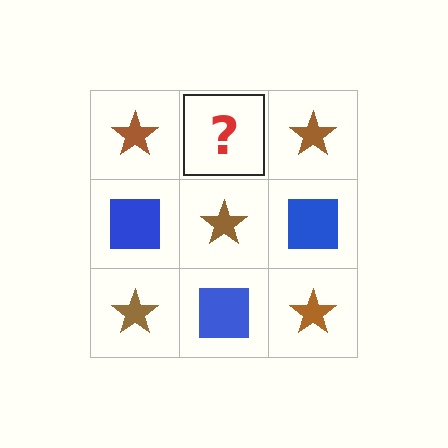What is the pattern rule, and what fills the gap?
The rule is that it alternates brown star and blue square in a checkerboard pattern. The gap should be filled with a blue square.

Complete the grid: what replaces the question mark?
The question mark should be replaced with a blue square.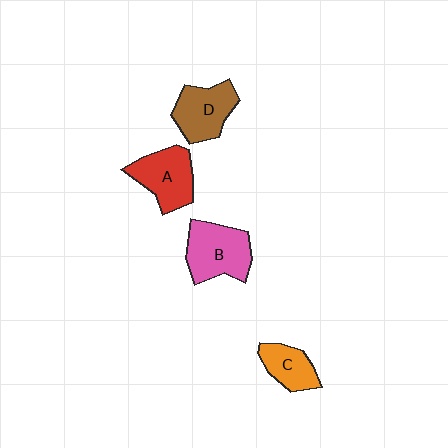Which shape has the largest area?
Shape B (pink).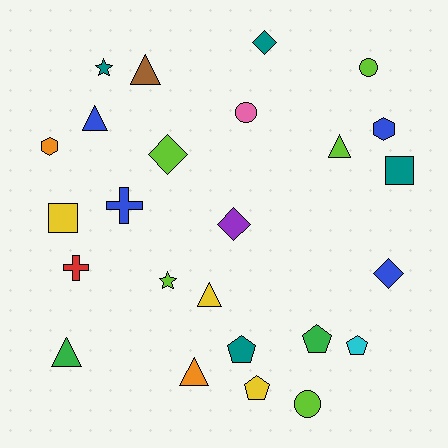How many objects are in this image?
There are 25 objects.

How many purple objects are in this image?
There is 1 purple object.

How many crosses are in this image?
There are 2 crosses.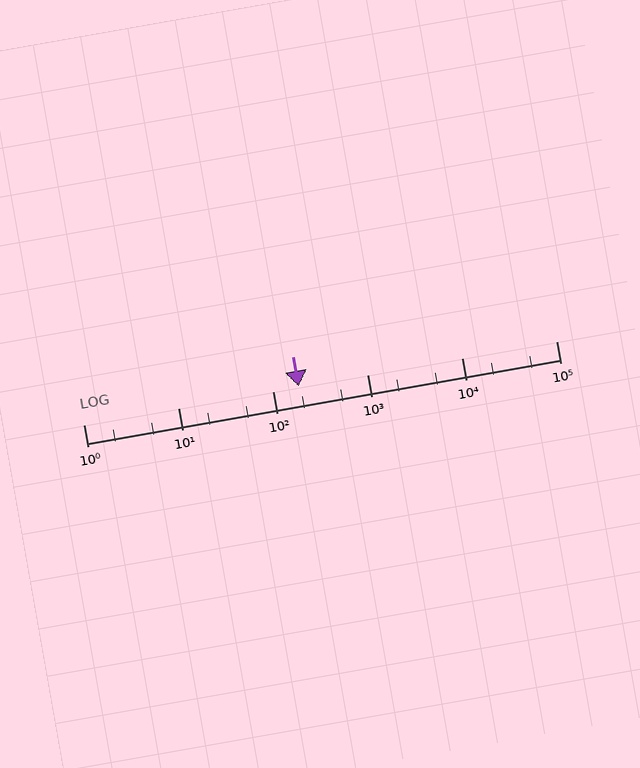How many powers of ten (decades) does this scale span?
The scale spans 5 decades, from 1 to 100000.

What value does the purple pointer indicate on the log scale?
The pointer indicates approximately 190.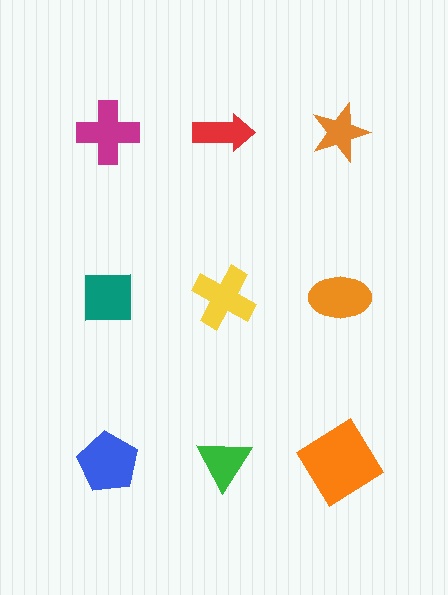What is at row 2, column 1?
A teal square.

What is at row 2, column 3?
An orange ellipse.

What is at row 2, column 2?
A yellow cross.